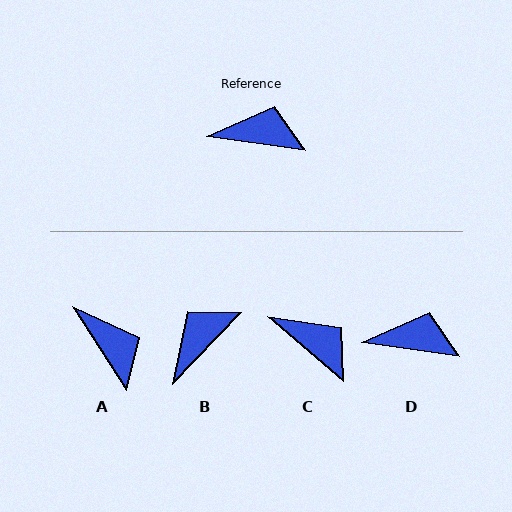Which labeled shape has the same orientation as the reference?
D.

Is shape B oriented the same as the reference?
No, it is off by about 54 degrees.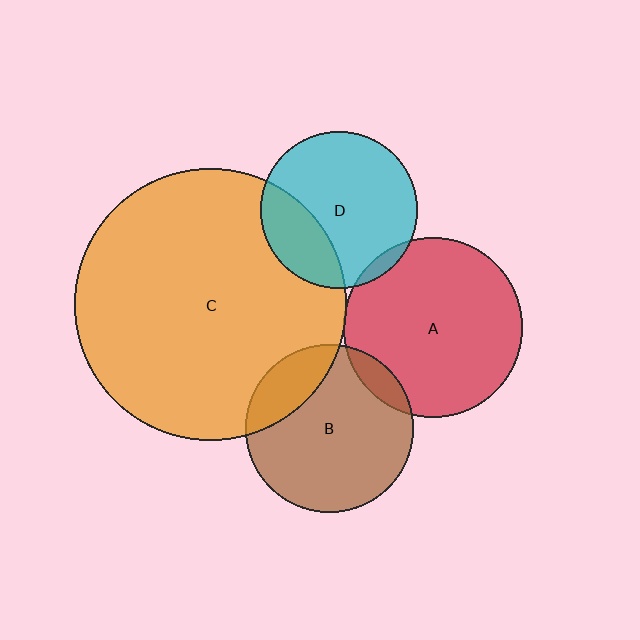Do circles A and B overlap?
Yes.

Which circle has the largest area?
Circle C (orange).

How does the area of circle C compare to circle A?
Approximately 2.3 times.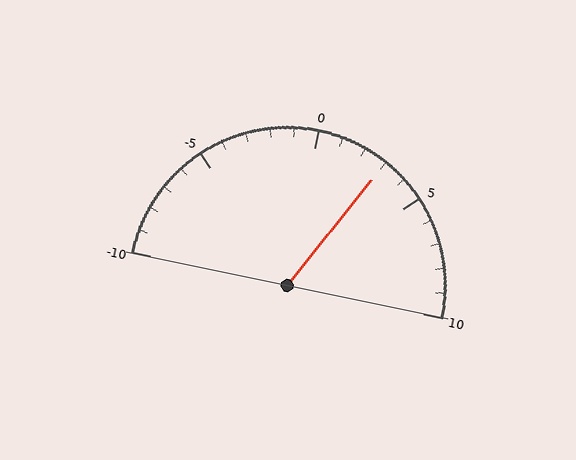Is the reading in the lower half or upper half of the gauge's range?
The reading is in the upper half of the range (-10 to 10).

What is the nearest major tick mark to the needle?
The nearest major tick mark is 5.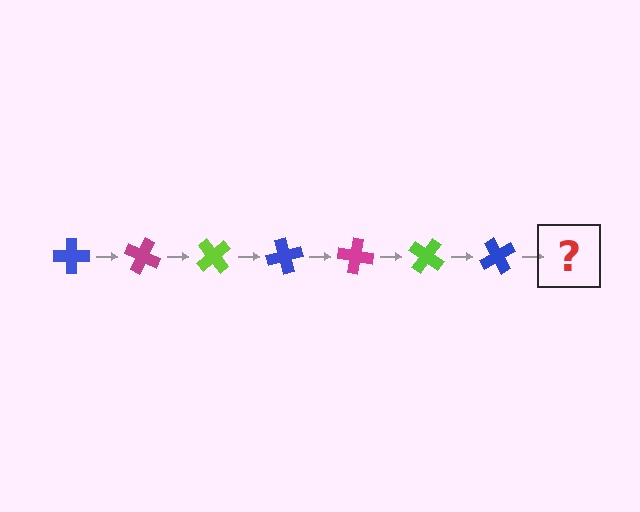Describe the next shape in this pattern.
It should be a magenta cross, rotated 175 degrees from the start.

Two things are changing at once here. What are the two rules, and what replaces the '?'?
The two rules are that it rotates 25 degrees each step and the color cycles through blue, magenta, and lime. The '?' should be a magenta cross, rotated 175 degrees from the start.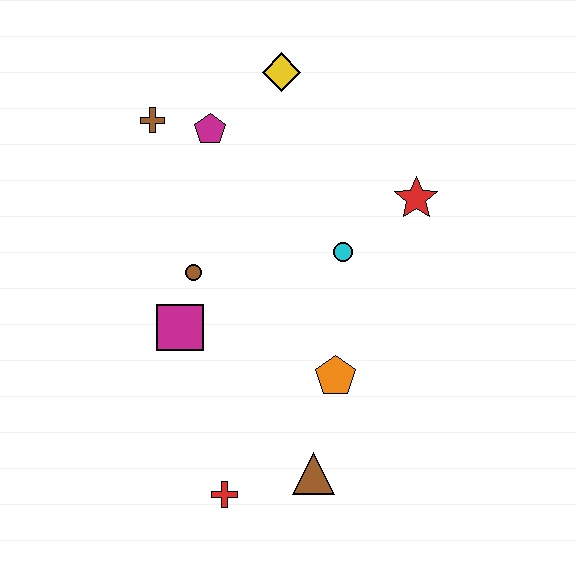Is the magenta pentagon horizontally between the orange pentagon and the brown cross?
Yes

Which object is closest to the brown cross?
The magenta pentagon is closest to the brown cross.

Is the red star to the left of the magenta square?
No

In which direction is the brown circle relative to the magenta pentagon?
The brown circle is below the magenta pentagon.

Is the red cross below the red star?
Yes